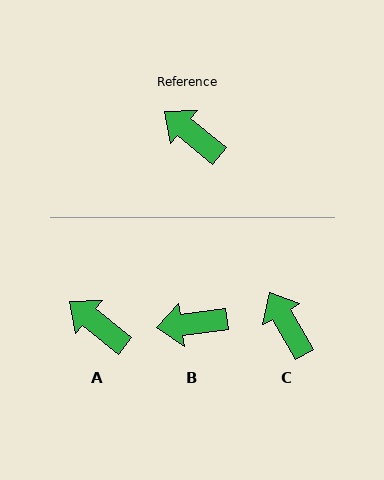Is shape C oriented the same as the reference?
No, it is off by about 21 degrees.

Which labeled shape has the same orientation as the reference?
A.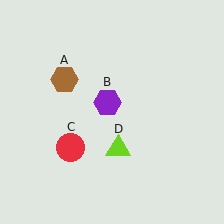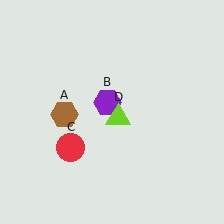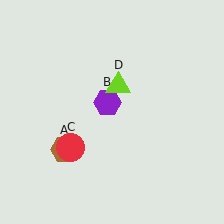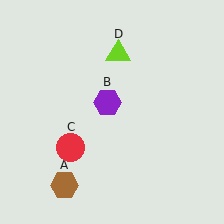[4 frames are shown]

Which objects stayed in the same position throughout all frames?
Purple hexagon (object B) and red circle (object C) remained stationary.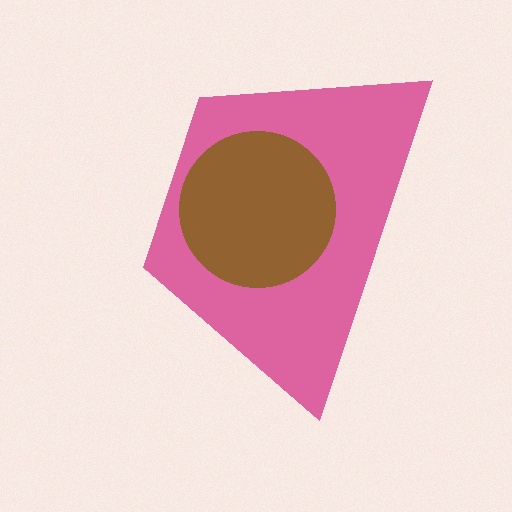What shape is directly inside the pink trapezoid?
The brown circle.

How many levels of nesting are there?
2.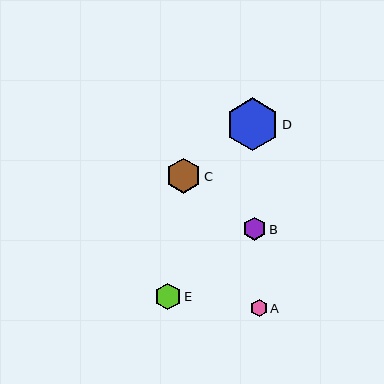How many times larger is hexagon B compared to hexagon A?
Hexagon B is approximately 1.4 times the size of hexagon A.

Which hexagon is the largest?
Hexagon D is the largest with a size of approximately 53 pixels.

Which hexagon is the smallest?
Hexagon A is the smallest with a size of approximately 17 pixels.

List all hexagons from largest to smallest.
From largest to smallest: D, C, E, B, A.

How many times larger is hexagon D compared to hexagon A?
Hexagon D is approximately 3.2 times the size of hexagon A.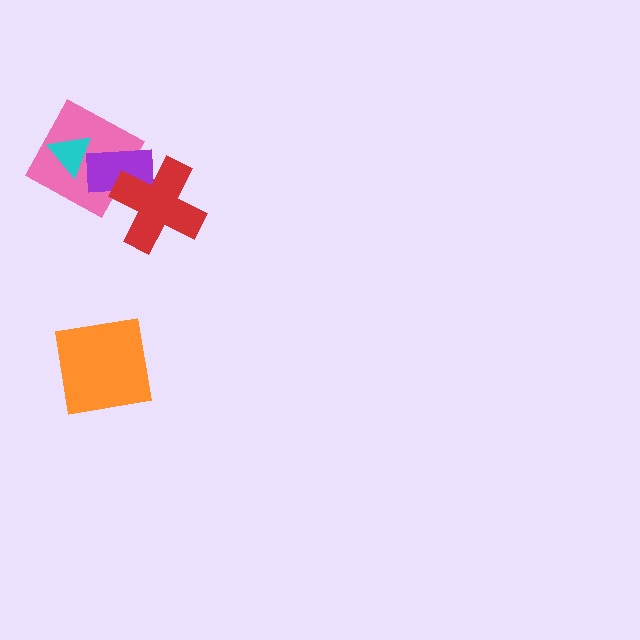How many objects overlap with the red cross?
1 object overlaps with the red cross.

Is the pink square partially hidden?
Yes, it is partially covered by another shape.